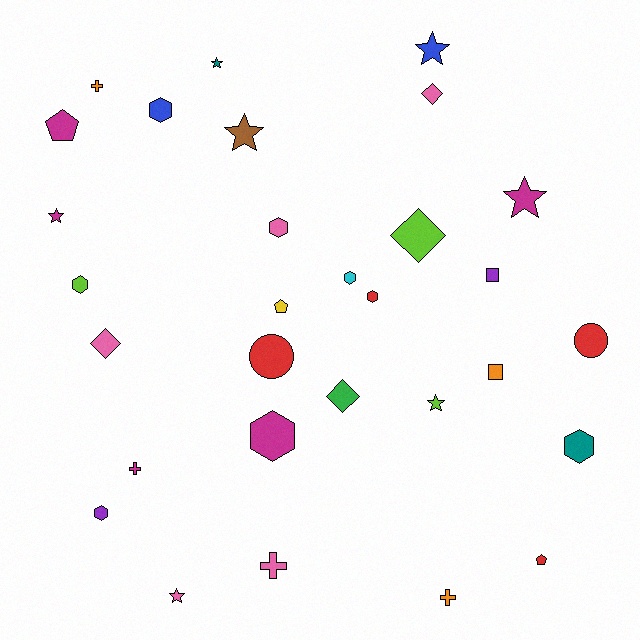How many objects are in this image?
There are 30 objects.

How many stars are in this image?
There are 7 stars.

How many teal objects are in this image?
There are 2 teal objects.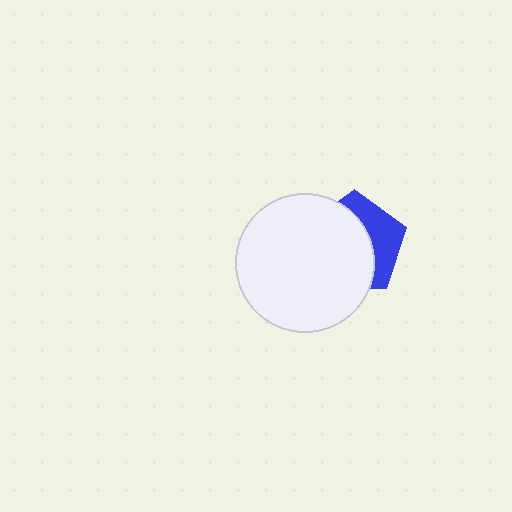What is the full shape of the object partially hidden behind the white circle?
The partially hidden object is a blue pentagon.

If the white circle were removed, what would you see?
You would see the complete blue pentagon.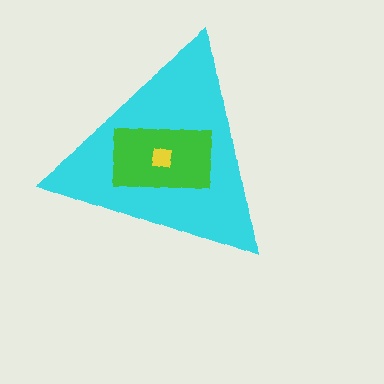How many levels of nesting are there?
3.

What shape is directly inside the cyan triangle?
The green rectangle.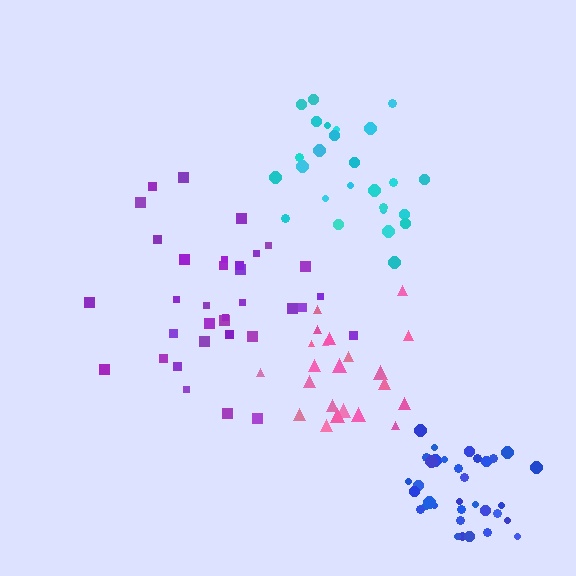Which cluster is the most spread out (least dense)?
Purple.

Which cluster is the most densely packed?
Blue.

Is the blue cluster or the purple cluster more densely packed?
Blue.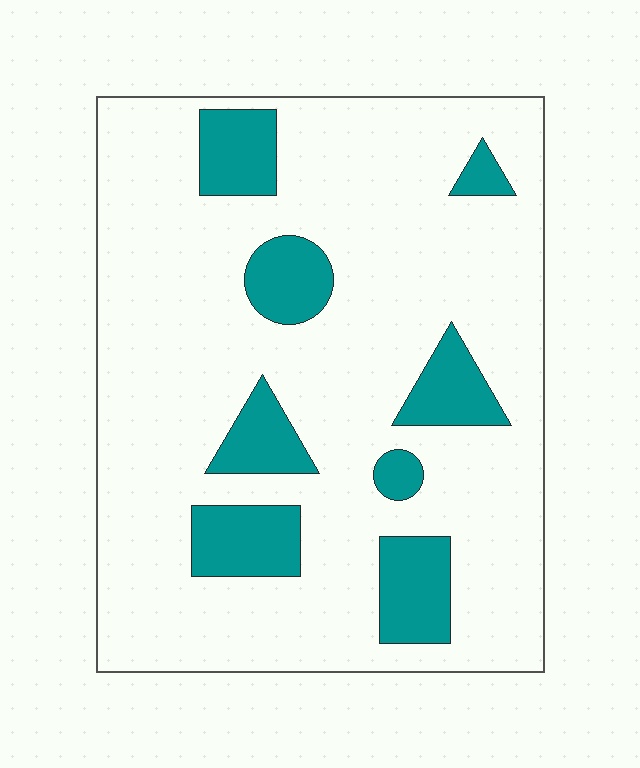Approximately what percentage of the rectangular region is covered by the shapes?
Approximately 15%.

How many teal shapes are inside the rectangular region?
8.